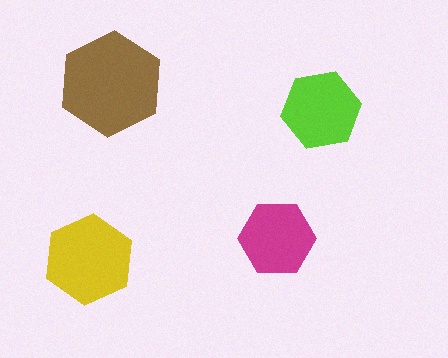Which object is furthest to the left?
The yellow hexagon is leftmost.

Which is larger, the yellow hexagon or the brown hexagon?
The brown one.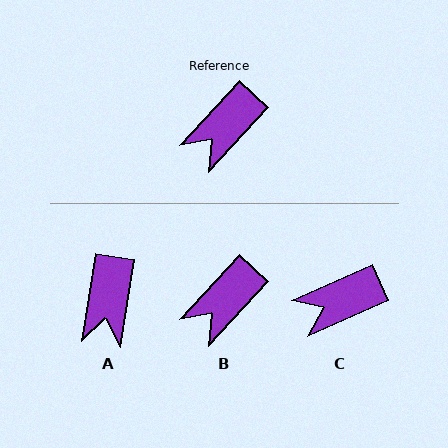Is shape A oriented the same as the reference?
No, it is off by about 34 degrees.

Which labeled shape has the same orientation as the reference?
B.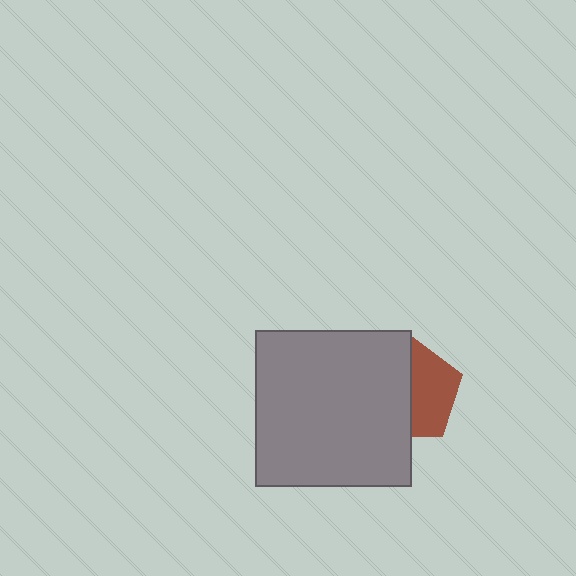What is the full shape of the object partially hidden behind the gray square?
The partially hidden object is a brown pentagon.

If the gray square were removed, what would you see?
You would see the complete brown pentagon.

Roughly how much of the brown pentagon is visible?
About half of it is visible (roughly 48%).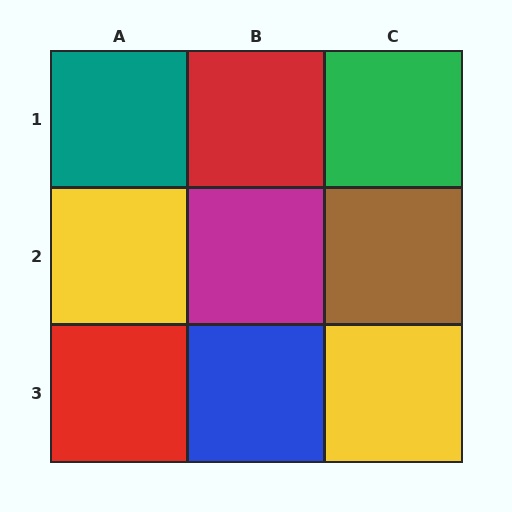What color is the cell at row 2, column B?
Magenta.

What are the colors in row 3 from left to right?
Red, blue, yellow.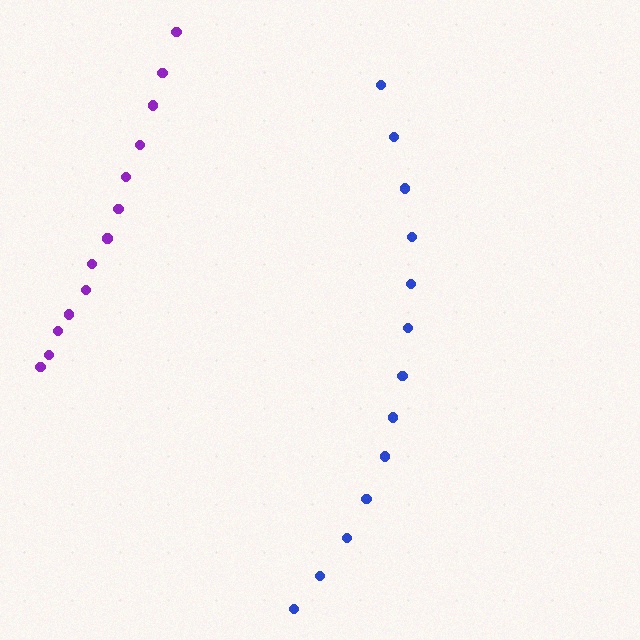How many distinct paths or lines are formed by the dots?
There are 2 distinct paths.